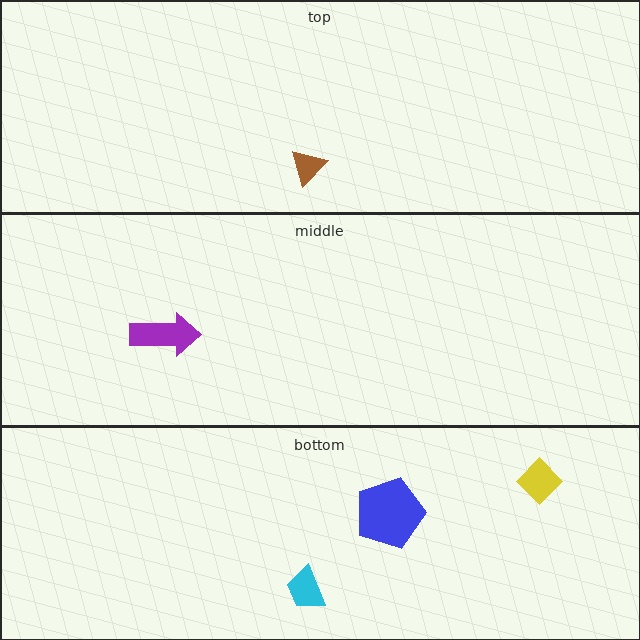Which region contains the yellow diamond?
The bottom region.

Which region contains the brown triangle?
The top region.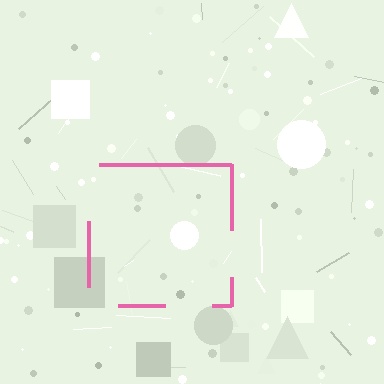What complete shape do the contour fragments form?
The contour fragments form a square.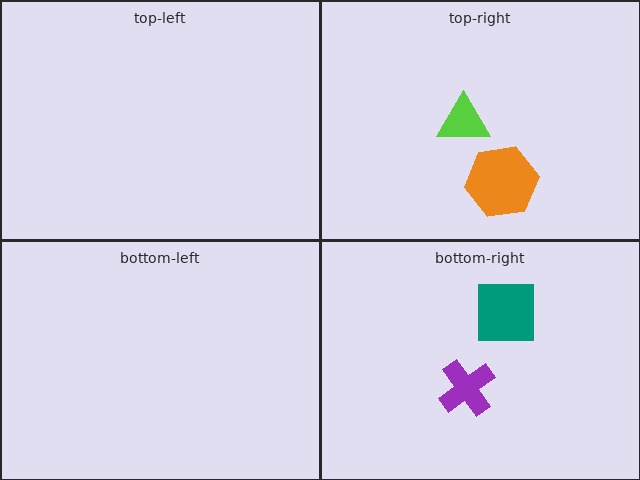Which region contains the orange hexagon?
The top-right region.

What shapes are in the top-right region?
The lime triangle, the orange hexagon.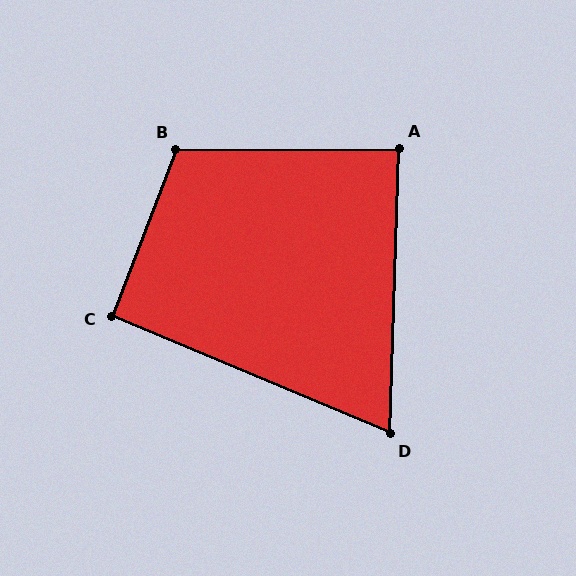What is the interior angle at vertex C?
Approximately 92 degrees (approximately right).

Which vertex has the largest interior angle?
B, at approximately 111 degrees.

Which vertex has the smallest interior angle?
D, at approximately 69 degrees.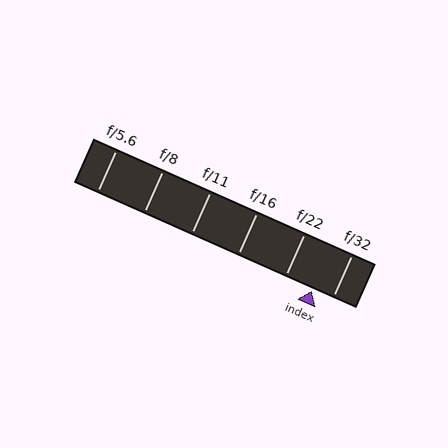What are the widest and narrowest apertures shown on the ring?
The widest aperture shown is f/5.6 and the narrowest is f/32.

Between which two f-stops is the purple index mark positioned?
The index mark is between f/22 and f/32.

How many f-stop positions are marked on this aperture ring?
There are 6 f-stop positions marked.